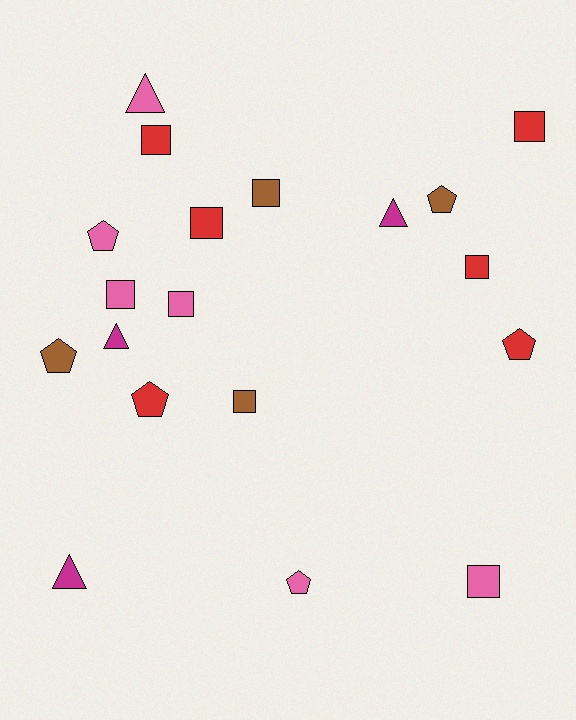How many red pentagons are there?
There are 2 red pentagons.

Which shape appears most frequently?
Square, with 9 objects.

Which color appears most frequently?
Red, with 6 objects.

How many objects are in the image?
There are 19 objects.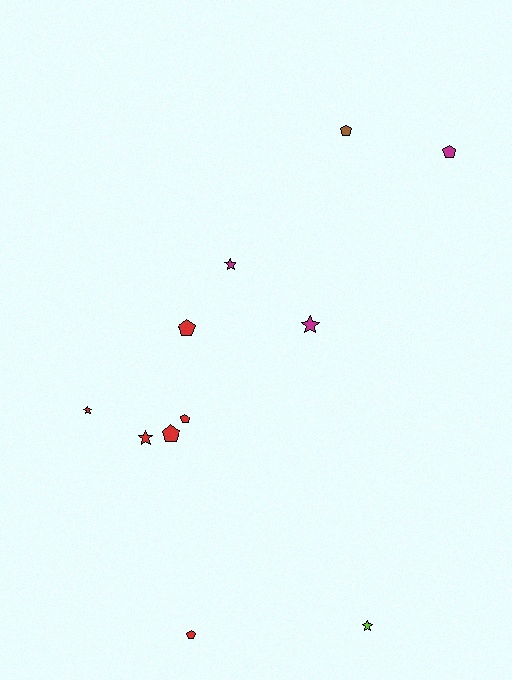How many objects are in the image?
There are 11 objects.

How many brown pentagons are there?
There is 1 brown pentagon.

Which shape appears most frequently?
Pentagon, with 6 objects.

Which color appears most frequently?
Red, with 6 objects.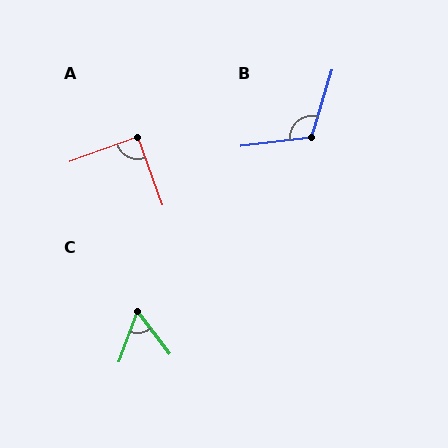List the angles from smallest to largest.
C (57°), A (90°), B (114°).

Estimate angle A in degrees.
Approximately 90 degrees.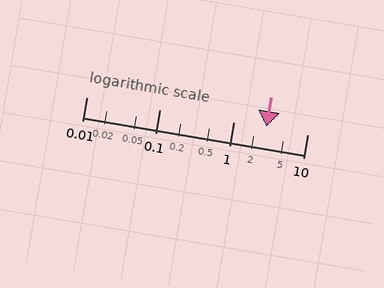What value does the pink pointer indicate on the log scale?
The pointer indicates approximately 2.8.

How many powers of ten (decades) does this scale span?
The scale spans 3 decades, from 0.01 to 10.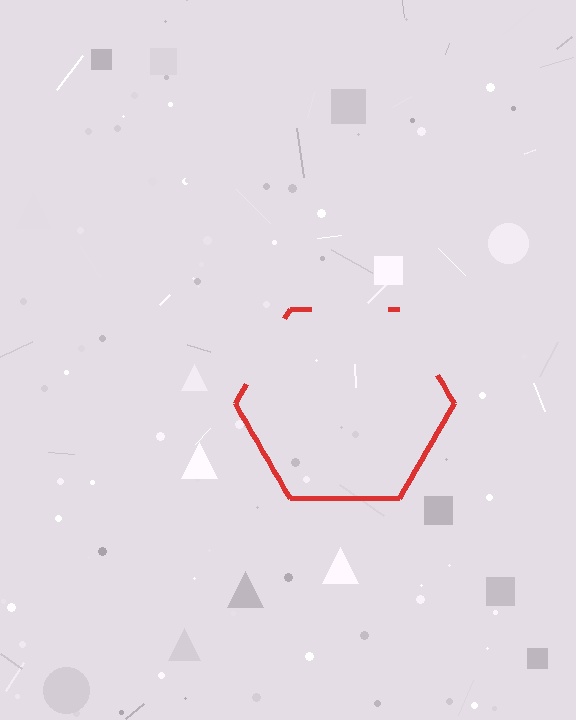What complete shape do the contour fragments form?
The contour fragments form a hexagon.